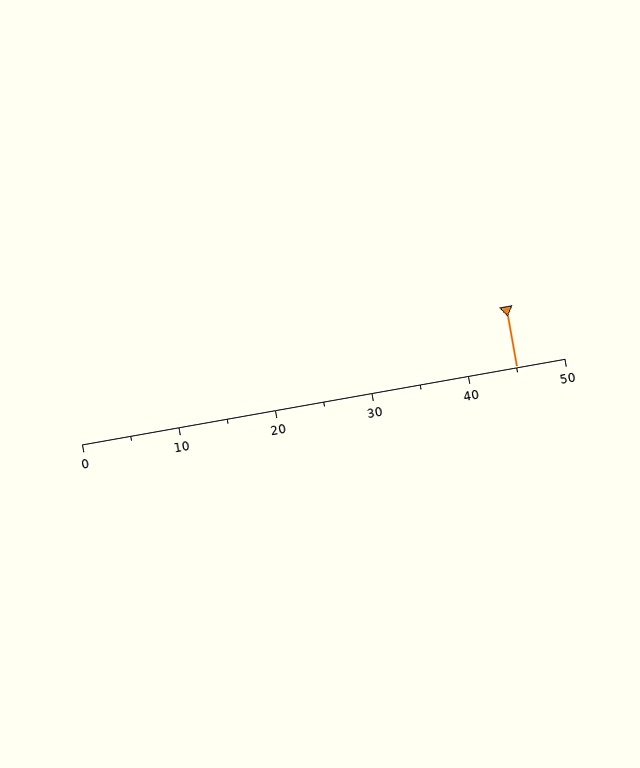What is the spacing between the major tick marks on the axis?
The major ticks are spaced 10 apart.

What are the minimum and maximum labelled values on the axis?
The axis runs from 0 to 50.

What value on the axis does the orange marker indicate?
The marker indicates approximately 45.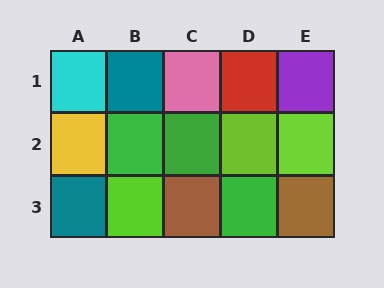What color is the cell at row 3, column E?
Brown.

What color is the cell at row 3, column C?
Brown.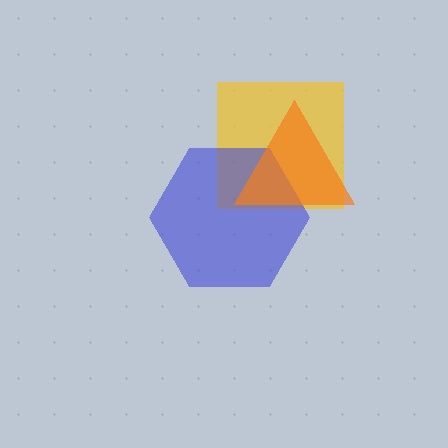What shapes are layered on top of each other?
The layered shapes are: a yellow square, a blue hexagon, an orange triangle.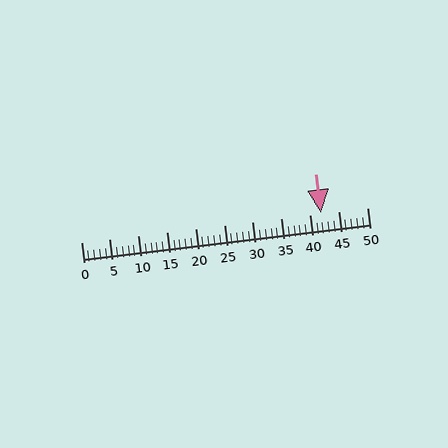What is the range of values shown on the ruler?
The ruler shows values from 0 to 50.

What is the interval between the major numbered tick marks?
The major tick marks are spaced 5 units apart.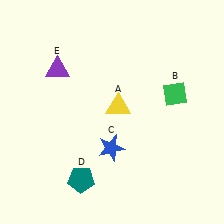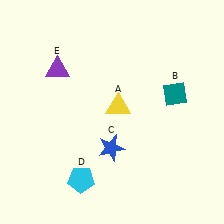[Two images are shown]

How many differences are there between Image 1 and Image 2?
There are 2 differences between the two images.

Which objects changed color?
B changed from green to teal. D changed from teal to cyan.